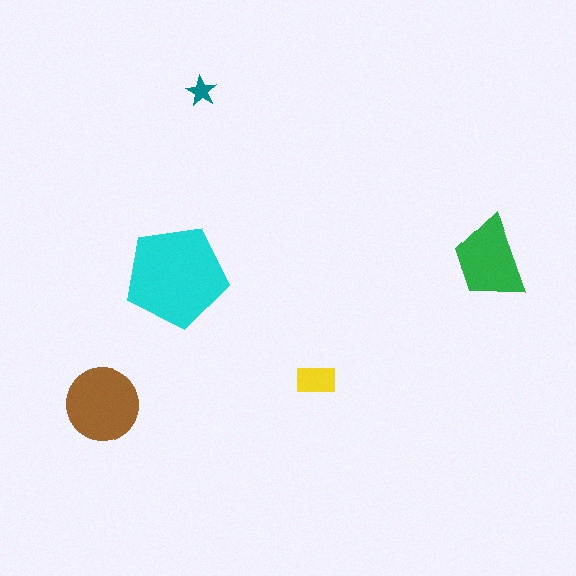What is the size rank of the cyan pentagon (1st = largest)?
1st.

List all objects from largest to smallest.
The cyan pentagon, the brown circle, the green trapezoid, the yellow rectangle, the teal star.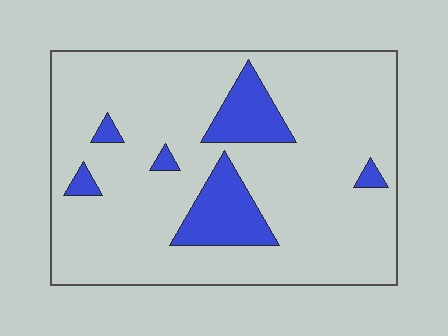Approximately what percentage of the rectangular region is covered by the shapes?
Approximately 15%.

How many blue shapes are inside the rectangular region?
6.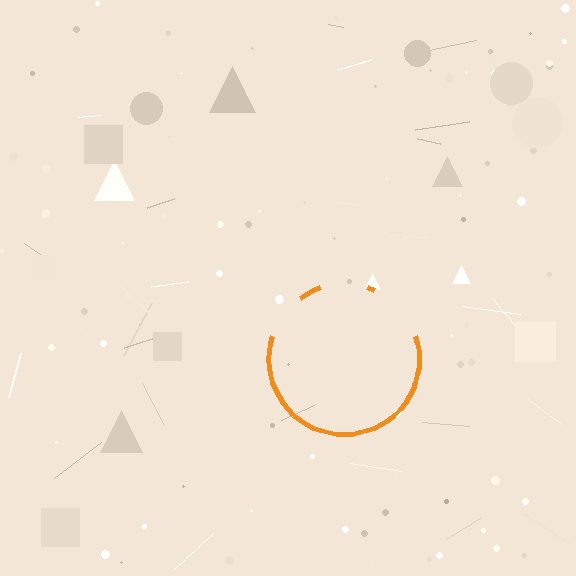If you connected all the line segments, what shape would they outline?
They would outline a circle.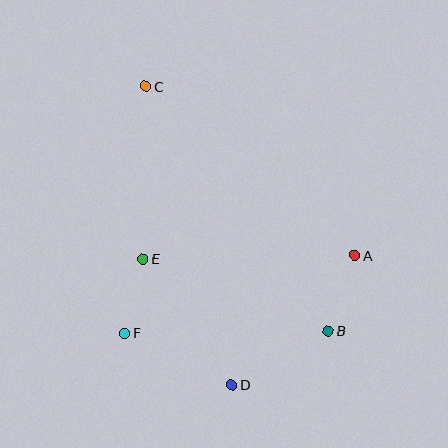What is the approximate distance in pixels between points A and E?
The distance between A and E is approximately 211 pixels.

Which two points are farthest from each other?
Points C and D are farthest from each other.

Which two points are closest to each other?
Points E and F are closest to each other.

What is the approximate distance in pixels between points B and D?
The distance between B and D is approximately 110 pixels.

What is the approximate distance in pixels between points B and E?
The distance between B and E is approximately 199 pixels.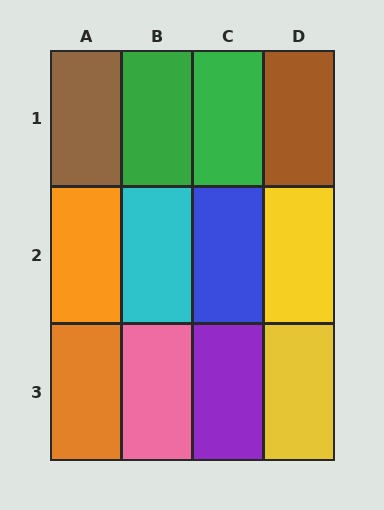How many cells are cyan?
1 cell is cyan.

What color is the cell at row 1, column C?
Green.